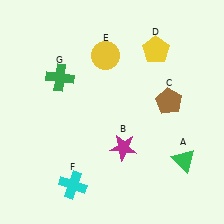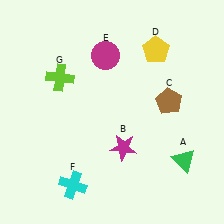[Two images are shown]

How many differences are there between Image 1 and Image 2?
There are 2 differences between the two images.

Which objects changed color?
E changed from yellow to magenta. G changed from green to lime.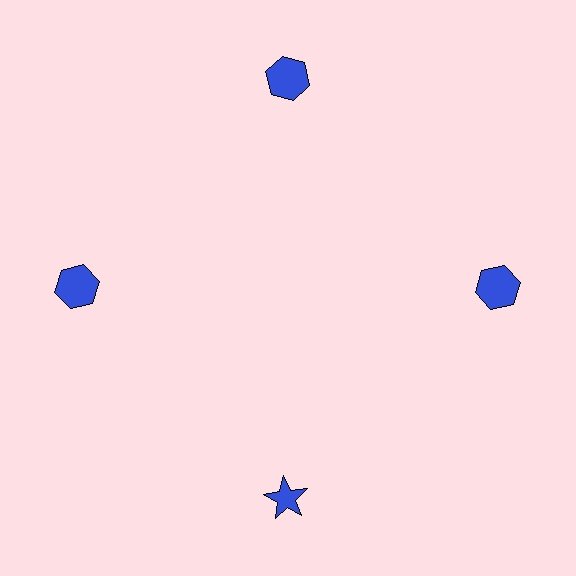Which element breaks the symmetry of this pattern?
The blue star at roughly the 6 o'clock position breaks the symmetry. All other shapes are blue hexagons.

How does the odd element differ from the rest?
It has a different shape: star instead of hexagon.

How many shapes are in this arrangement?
There are 4 shapes arranged in a ring pattern.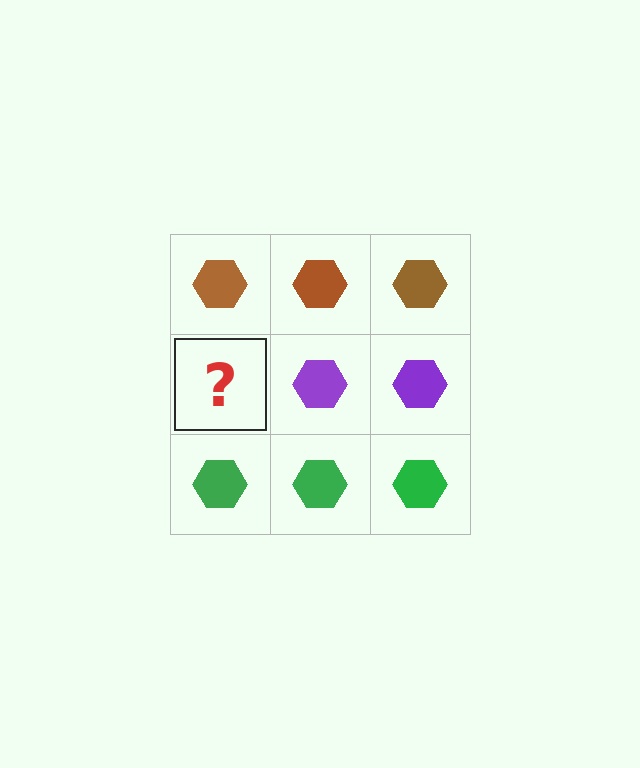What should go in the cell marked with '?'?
The missing cell should contain a purple hexagon.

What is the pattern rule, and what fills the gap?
The rule is that each row has a consistent color. The gap should be filled with a purple hexagon.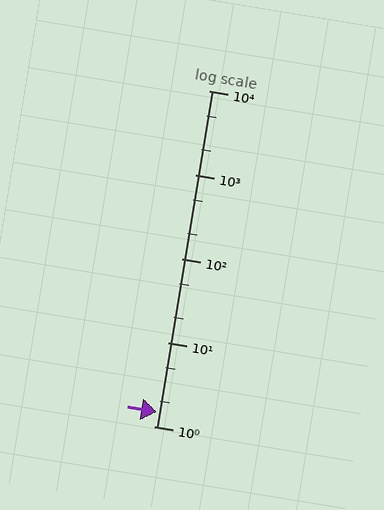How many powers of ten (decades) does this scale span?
The scale spans 4 decades, from 1 to 10000.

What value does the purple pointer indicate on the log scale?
The pointer indicates approximately 1.5.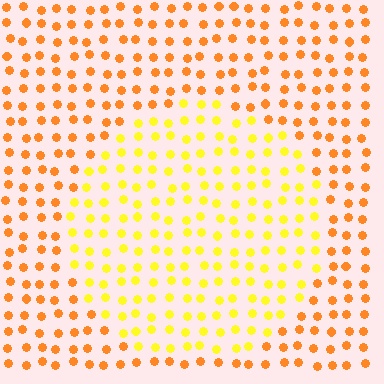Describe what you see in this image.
The image is filled with small orange elements in a uniform arrangement. A circle-shaped region is visible where the elements are tinted to a slightly different hue, forming a subtle color boundary.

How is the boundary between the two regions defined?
The boundary is defined purely by a slight shift in hue (about 32 degrees). Spacing, size, and orientation are identical on both sides.